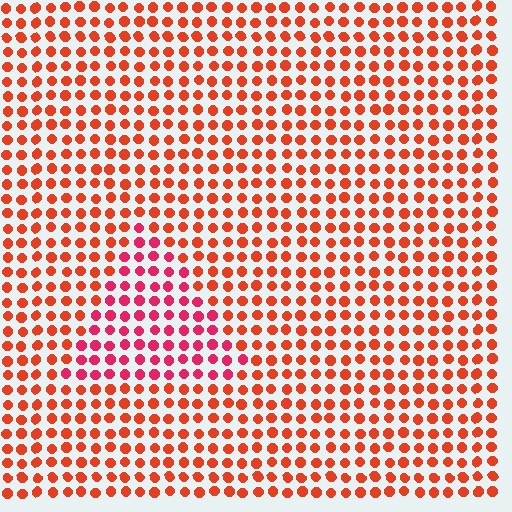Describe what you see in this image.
The image is filled with small red elements in a uniform arrangement. A triangle-shaped region is visible where the elements are tinted to a slightly different hue, forming a subtle color boundary.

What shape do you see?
I see a triangle.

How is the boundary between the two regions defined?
The boundary is defined purely by a slight shift in hue (about 30 degrees). Spacing, size, and orientation are identical on both sides.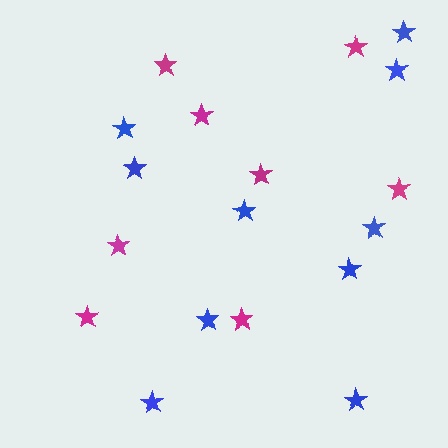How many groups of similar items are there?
There are 2 groups: one group of magenta stars (8) and one group of blue stars (10).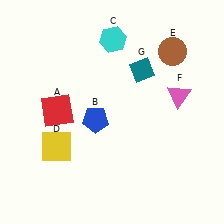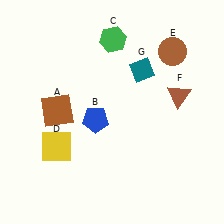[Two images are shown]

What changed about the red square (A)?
In Image 1, A is red. In Image 2, it changed to brown.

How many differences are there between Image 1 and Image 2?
There are 3 differences between the two images.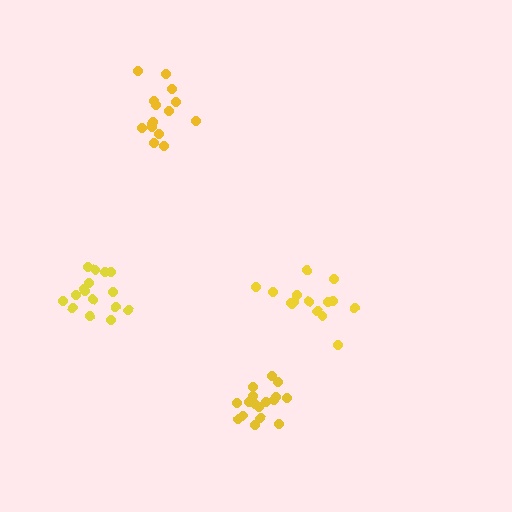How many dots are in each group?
Group 1: 16 dots, Group 2: 15 dots, Group 3: 15 dots, Group 4: 18 dots (64 total).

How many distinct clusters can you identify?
There are 4 distinct clusters.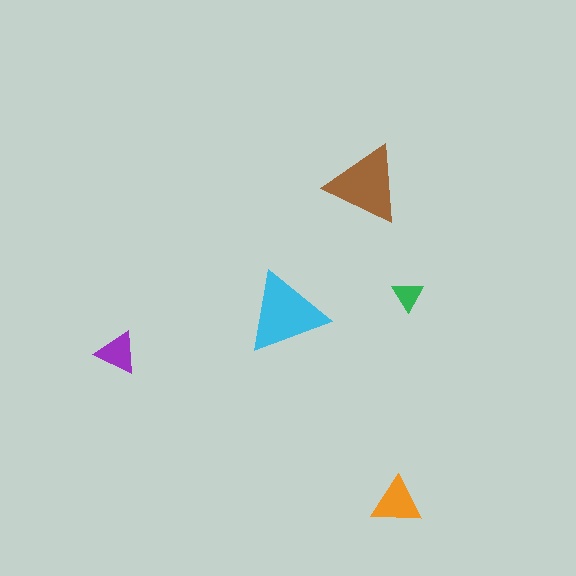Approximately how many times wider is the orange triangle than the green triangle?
About 1.5 times wider.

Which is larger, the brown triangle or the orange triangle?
The brown one.